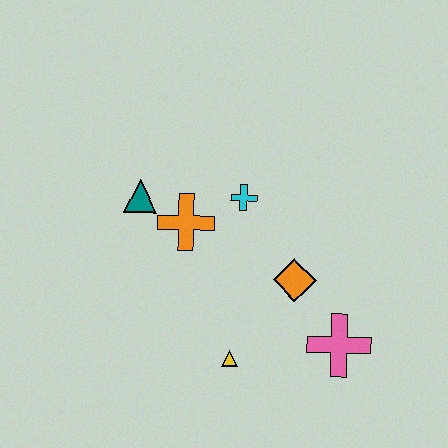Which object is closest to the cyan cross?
The orange cross is closest to the cyan cross.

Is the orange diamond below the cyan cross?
Yes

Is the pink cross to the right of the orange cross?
Yes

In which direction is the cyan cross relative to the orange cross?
The cyan cross is to the right of the orange cross.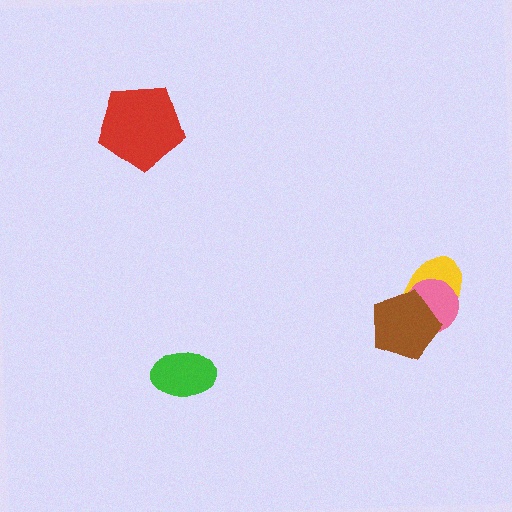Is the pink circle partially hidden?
Yes, it is partially covered by another shape.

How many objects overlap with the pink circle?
2 objects overlap with the pink circle.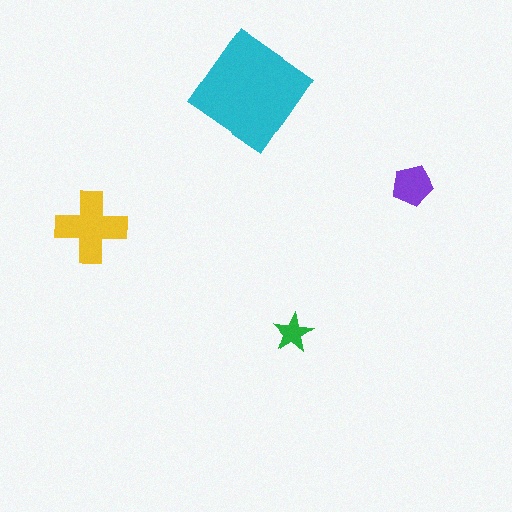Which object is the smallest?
The green star.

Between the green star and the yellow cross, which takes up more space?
The yellow cross.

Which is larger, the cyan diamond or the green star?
The cyan diamond.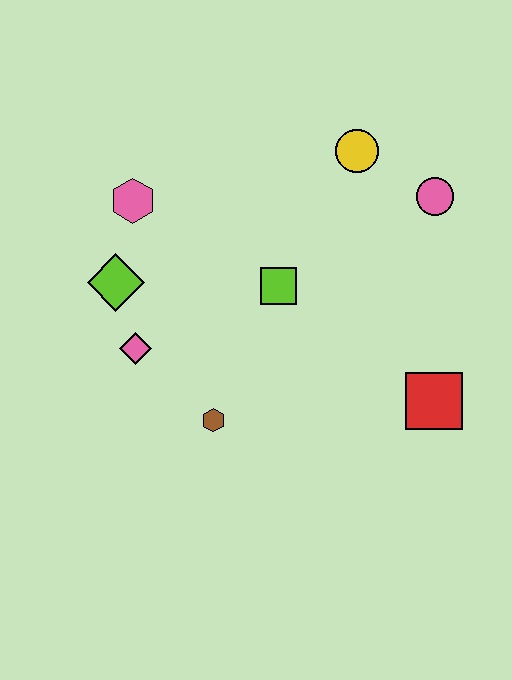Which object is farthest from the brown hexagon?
The pink circle is farthest from the brown hexagon.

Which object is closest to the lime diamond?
The pink diamond is closest to the lime diamond.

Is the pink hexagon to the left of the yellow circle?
Yes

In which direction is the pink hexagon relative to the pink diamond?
The pink hexagon is above the pink diamond.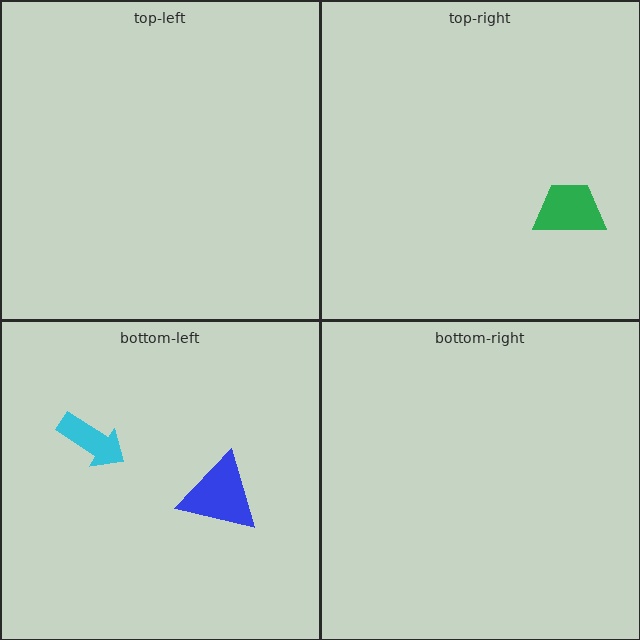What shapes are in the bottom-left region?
The cyan arrow, the blue triangle.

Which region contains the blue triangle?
The bottom-left region.